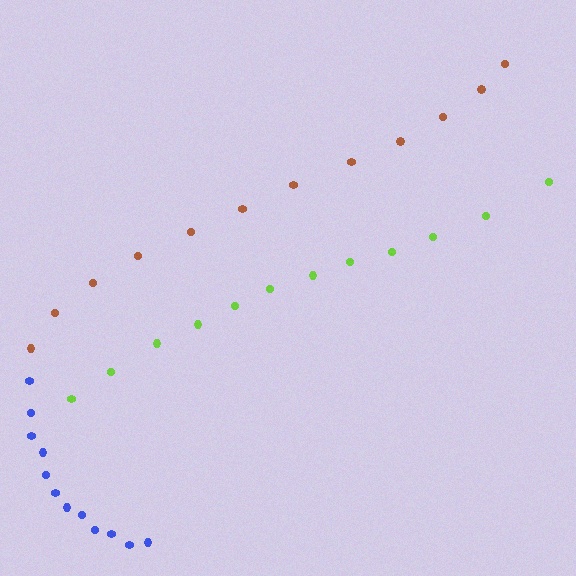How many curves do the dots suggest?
There are 3 distinct paths.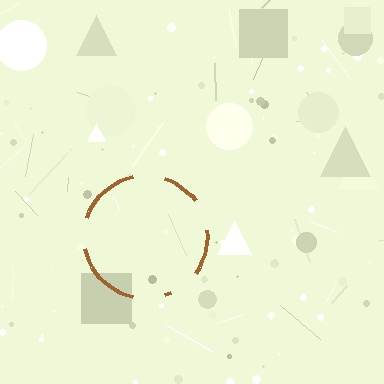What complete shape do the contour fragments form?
The contour fragments form a circle.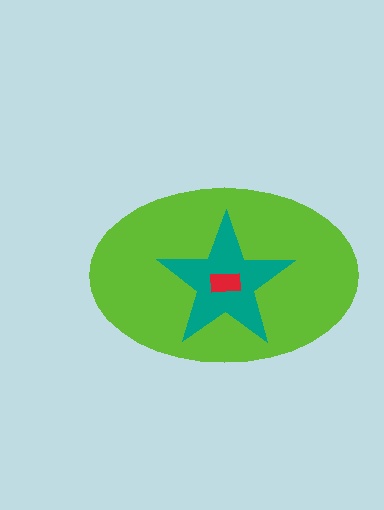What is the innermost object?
The red rectangle.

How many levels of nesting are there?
3.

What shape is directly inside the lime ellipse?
The teal star.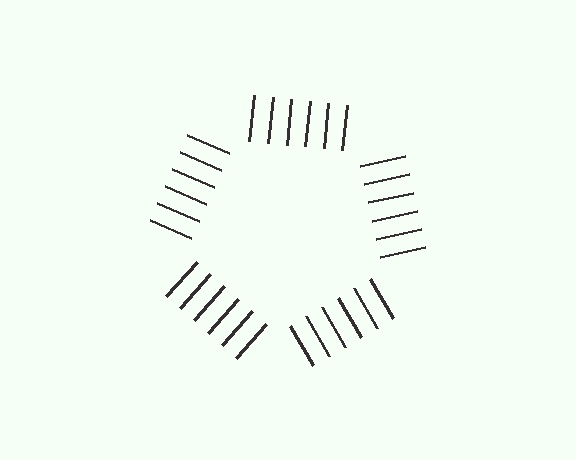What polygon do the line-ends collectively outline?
An illusory pentagon — the line segments terminate on its edges but no continuous stroke is drawn.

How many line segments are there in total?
30 — 6 along each of the 5 edges.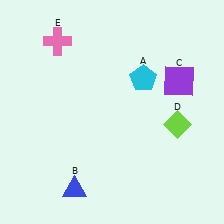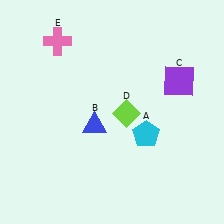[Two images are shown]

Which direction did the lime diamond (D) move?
The lime diamond (D) moved left.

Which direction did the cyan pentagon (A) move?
The cyan pentagon (A) moved down.